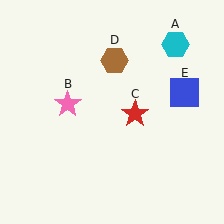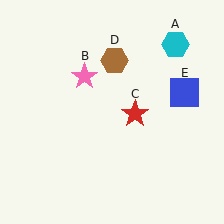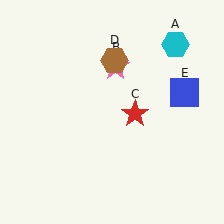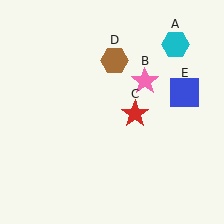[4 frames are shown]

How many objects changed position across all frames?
1 object changed position: pink star (object B).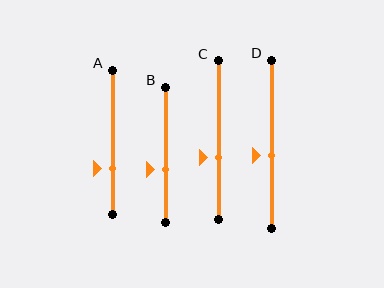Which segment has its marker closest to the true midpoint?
Segment D has its marker closest to the true midpoint.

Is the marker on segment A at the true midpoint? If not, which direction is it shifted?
No, the marker on segment A is shifted downward by about 18% of the segment length.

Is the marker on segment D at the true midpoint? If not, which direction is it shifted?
No, the marker on segment D is shifted downward by about 7% of the segment length.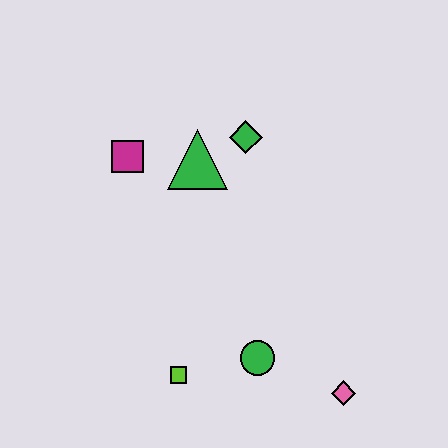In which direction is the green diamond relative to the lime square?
The green diamond is above the lime square.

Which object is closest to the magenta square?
The green triangle is closest to the magenta square.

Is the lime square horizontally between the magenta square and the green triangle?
Yes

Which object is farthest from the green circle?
The magenta square is farthest from the green circle.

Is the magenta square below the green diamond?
Yes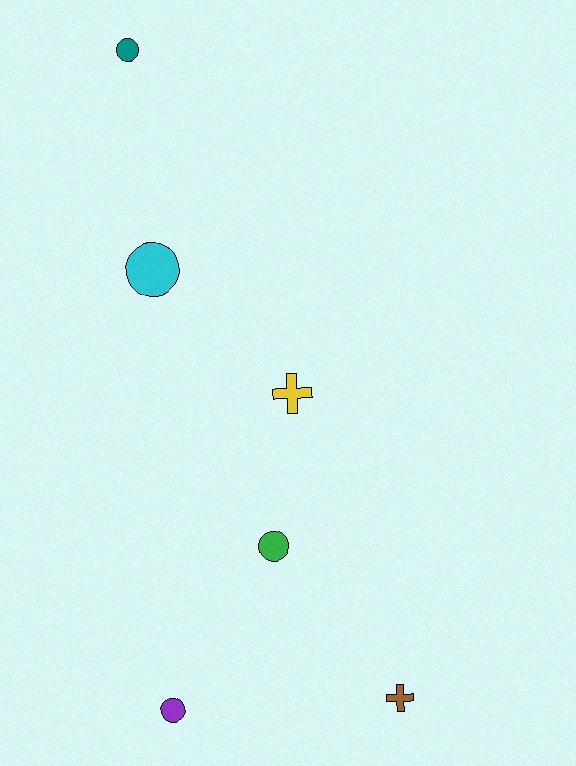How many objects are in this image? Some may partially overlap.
There are 6 objects.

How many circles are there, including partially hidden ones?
There are 4 circles.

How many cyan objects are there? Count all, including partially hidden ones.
There is 1 cyan object.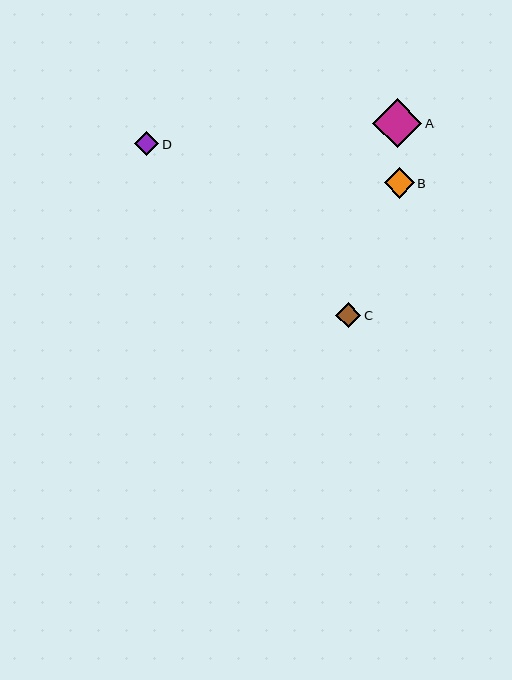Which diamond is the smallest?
Diamond D is the smallest with a size of approximately 24 pixels.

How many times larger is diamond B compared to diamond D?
Diamond B is approximately 1.2 times the size of diamond D.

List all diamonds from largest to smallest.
From largest to smallest: A, B, C, D.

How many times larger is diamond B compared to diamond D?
Diamond B is approximately 1.2 times the size of diamond D.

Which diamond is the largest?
Diamond A is the largest with a size of approximately 49 pixels.